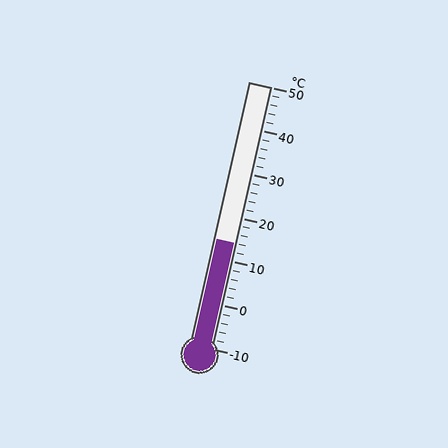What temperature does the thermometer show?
The thermometer shows approximately 14°C.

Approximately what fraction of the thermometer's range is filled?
The thermometer is filled to approximately 40% of its range.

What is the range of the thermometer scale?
The thermometer scale ranges from -10°C to 50°C.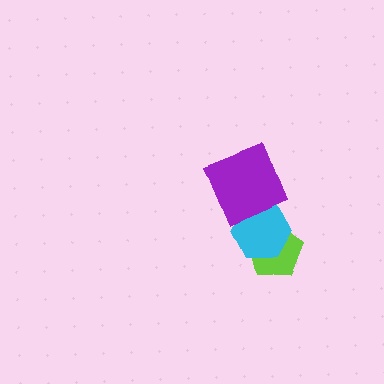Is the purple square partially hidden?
No, no other shape covers it.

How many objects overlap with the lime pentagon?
1 object overlaps with the lime pentagon.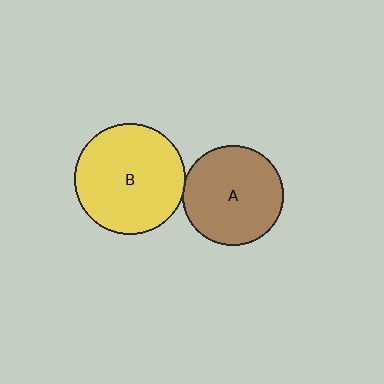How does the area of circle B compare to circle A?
Approximately 1.2 times.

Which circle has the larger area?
Circle B (yellow).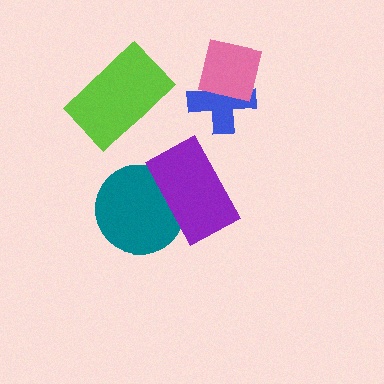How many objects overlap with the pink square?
1 object overlaps with the pink square.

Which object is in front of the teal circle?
The purple rectangle is in front of the teal circle.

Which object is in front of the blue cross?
The pink square is in front of the blue cross.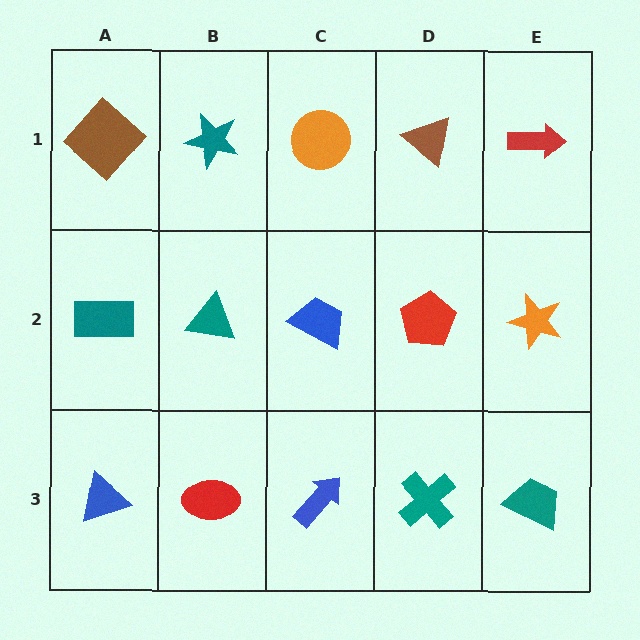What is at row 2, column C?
A blue trapezoid.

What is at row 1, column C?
An orange circle.